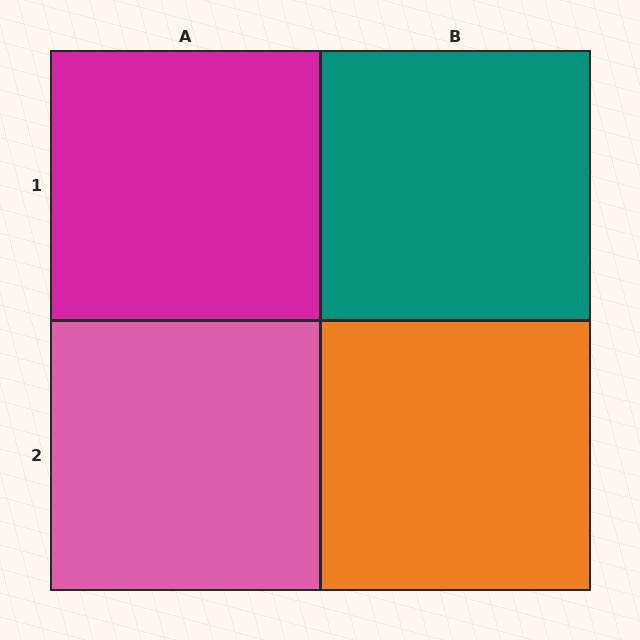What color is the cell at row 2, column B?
Orange.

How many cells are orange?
1 cell is orange.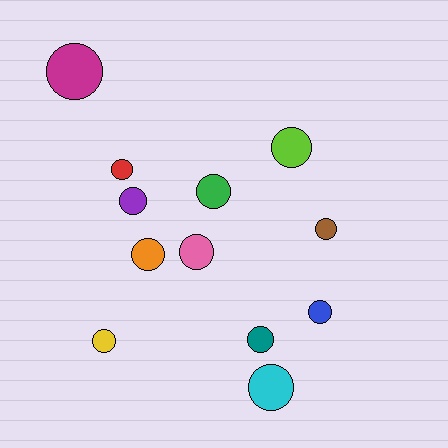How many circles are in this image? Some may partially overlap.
There are 12 circles.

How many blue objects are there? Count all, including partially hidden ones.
There is 1 blue object.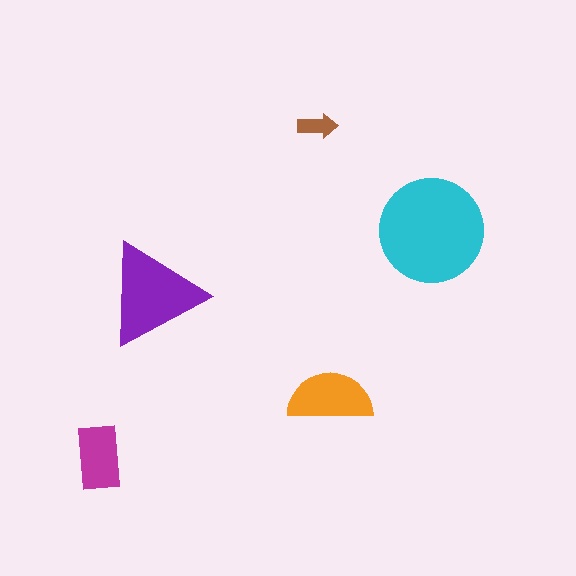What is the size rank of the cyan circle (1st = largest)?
1st.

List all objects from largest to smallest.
The cyan circle, the purple triangle, the orange semicircle, the magenta rectangle, the brown arrow.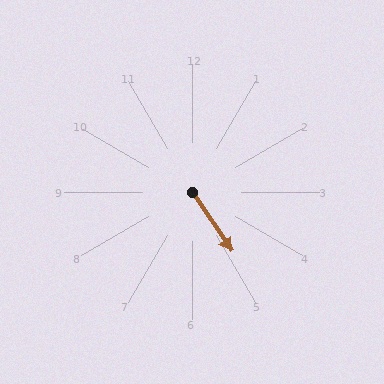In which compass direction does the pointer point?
Southeast.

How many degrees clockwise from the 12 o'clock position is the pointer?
Approximately 146 degrees.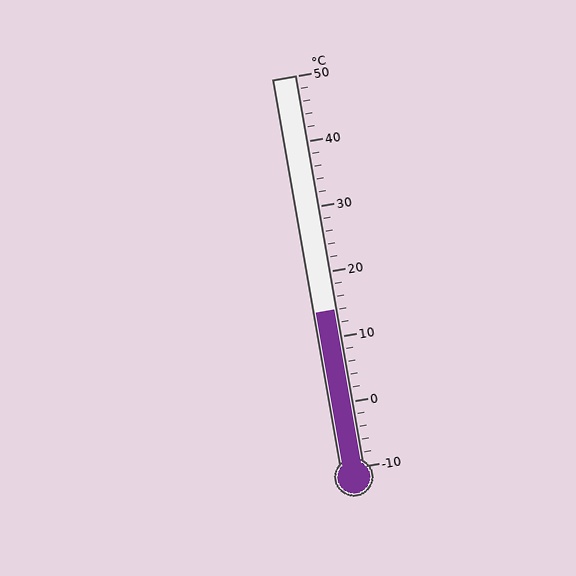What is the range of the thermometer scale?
The thermometer scale ranges from -10°C to 50°C.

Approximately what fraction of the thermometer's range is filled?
The thermometer is filled to approximately 40% of its range.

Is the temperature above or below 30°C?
The temperature is below 30°C.